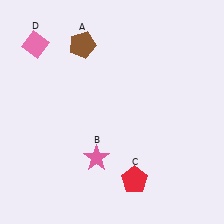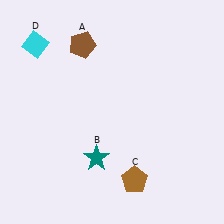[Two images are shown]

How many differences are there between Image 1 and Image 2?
There are 3 differences between the two images.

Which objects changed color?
B changed from pink to teal. C changed from red to brown. D changed from pink to cyan.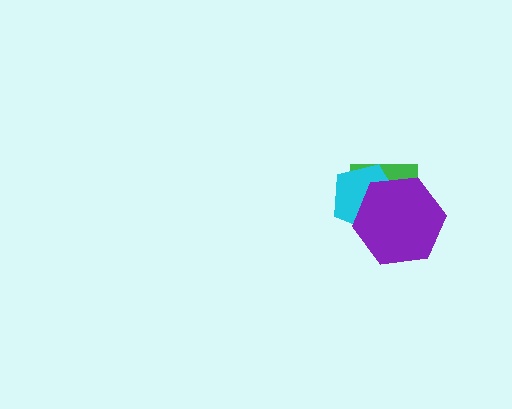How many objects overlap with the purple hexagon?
2 objects overlap with the purple hexagon.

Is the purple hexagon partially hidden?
No, no other shape covers it.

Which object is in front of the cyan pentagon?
The purple hexagon is in front of the cyan pentagon.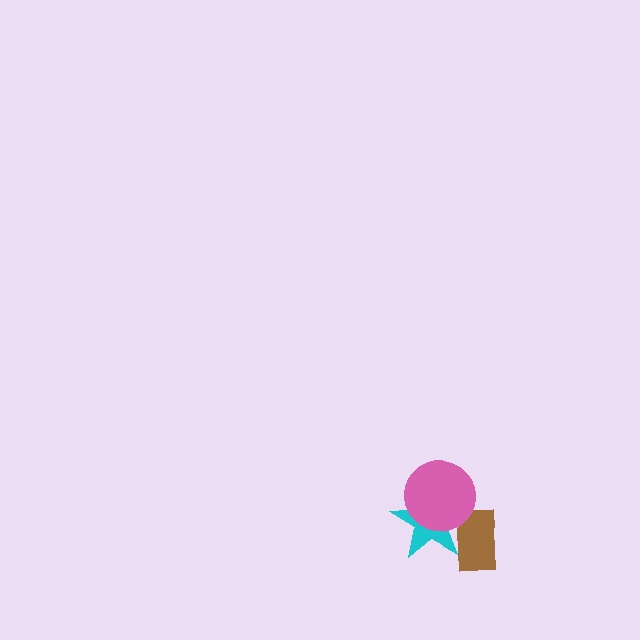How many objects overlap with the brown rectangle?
2 objects overlap with the brown rectangle.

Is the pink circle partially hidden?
No, no other shape covers it.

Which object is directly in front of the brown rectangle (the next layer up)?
The cyan star is directly in front of the brown rectangle.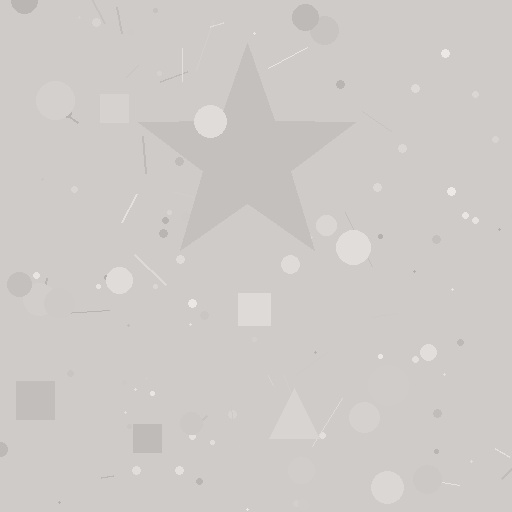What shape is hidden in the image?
A star is hidden in the image.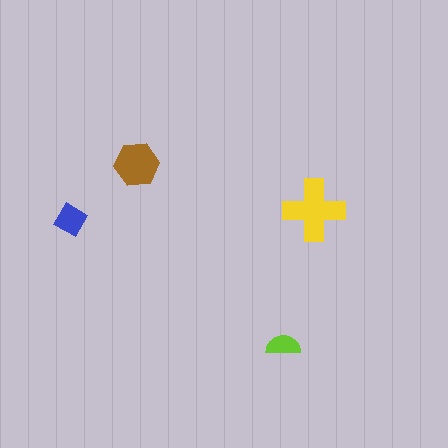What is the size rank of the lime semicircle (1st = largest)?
4th.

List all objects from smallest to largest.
The lime semicircle, the blue diamond, the brown hexagon, the yellow cross.